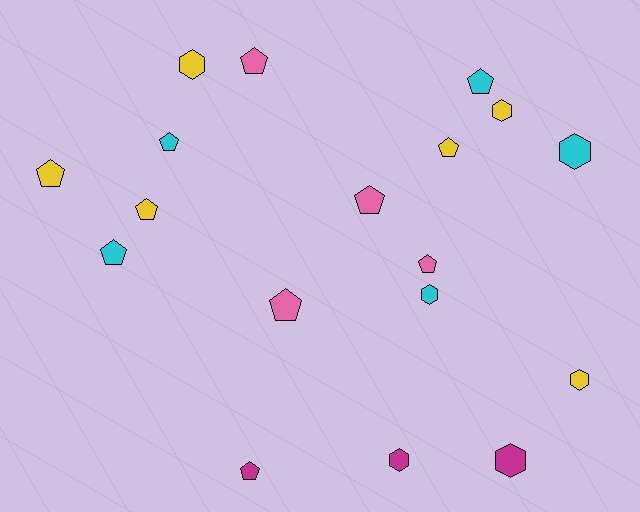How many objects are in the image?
There are 18 objects.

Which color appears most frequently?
Yellow, with 6 objects.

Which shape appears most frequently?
Pentagon, with 11 objects.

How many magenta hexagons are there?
There are 2 magenta hexagons.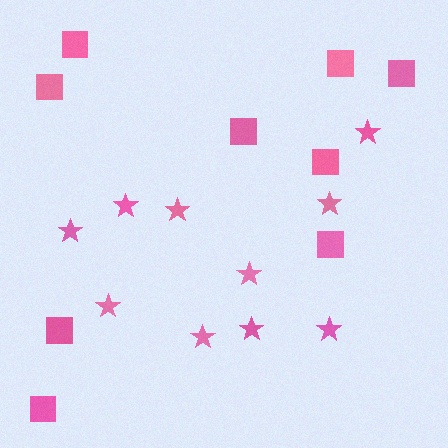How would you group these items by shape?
There are 2 groups: one group of squares (9) and one group of stars (10).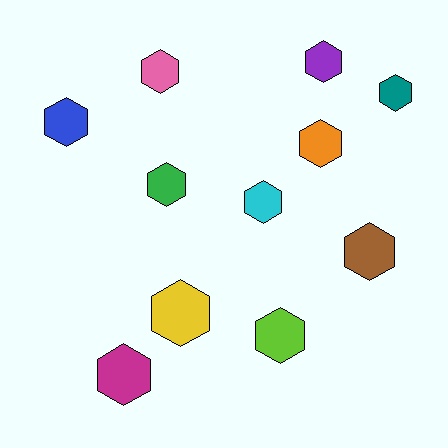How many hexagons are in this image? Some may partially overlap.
There are 11 hexagons.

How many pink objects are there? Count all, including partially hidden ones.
There is 1 pink object.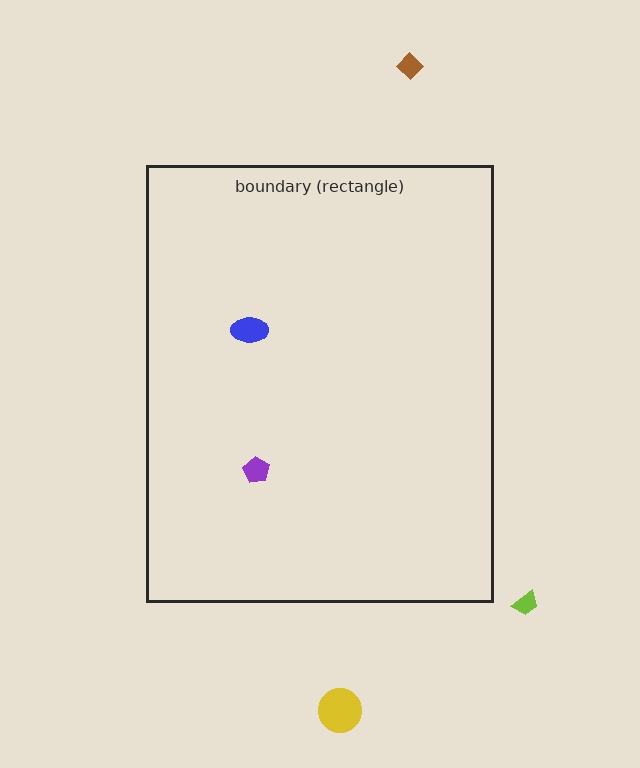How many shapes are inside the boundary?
2 inside, 3 outside.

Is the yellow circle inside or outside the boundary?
Outside.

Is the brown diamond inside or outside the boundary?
Outside.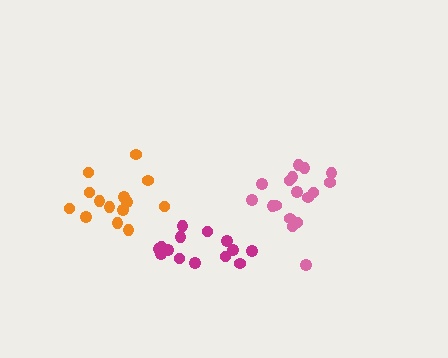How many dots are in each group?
Group 1: 17 dots, Group 2: 14 dots, Group 3: 14 dots (45 total).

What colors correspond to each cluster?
The clusters are colored: pink, orange, magenta.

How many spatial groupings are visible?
There are 3 spatial groupings.